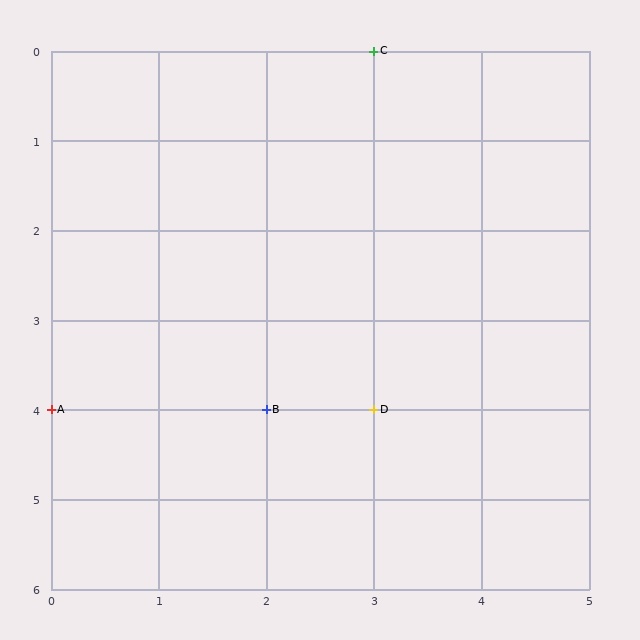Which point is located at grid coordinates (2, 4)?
Point B is at (2, 4).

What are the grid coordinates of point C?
Point C is at grid coordinates (3, 0).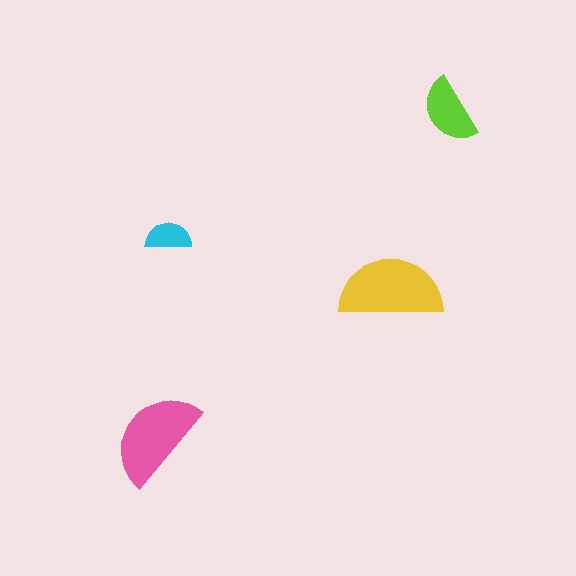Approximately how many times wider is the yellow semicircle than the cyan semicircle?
About 2 times wider.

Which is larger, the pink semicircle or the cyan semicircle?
The pink one.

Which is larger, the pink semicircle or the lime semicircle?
The pink one.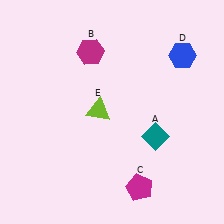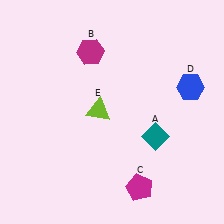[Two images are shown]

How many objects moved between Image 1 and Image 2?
1 object moved between the two images.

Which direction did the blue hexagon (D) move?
The blue hexagon (D) moved down.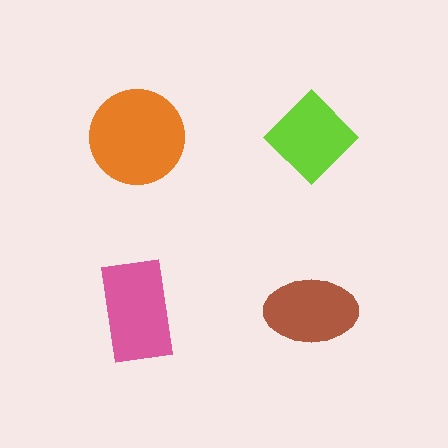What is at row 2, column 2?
A brown ellipse.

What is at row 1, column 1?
An orange circle.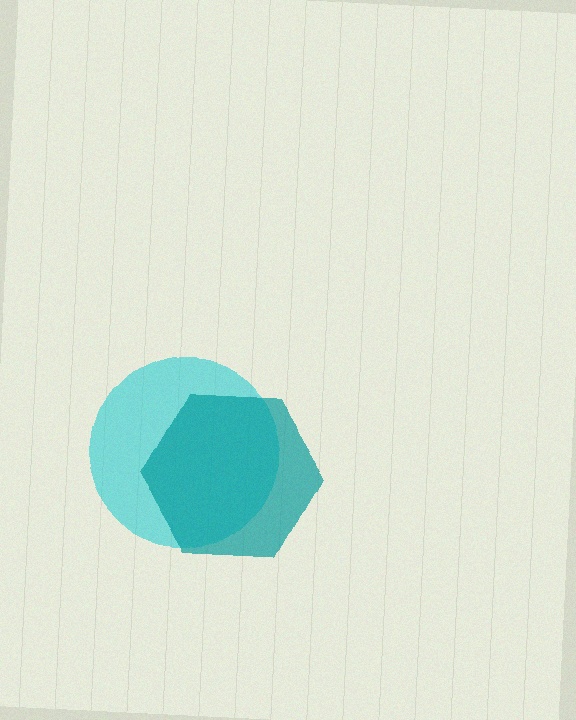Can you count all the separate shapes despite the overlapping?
Yes, there are 2 separate shapes.